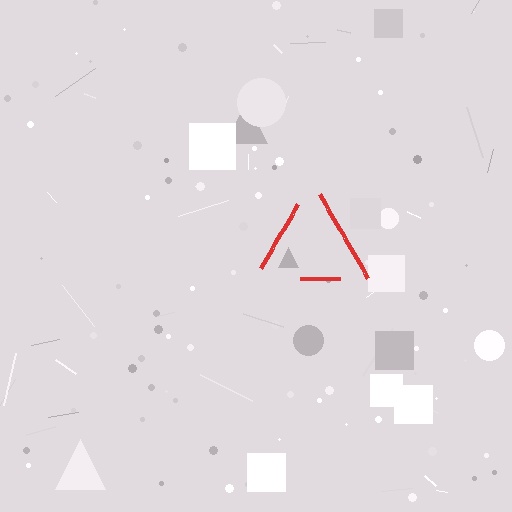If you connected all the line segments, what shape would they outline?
They would outline a triangle.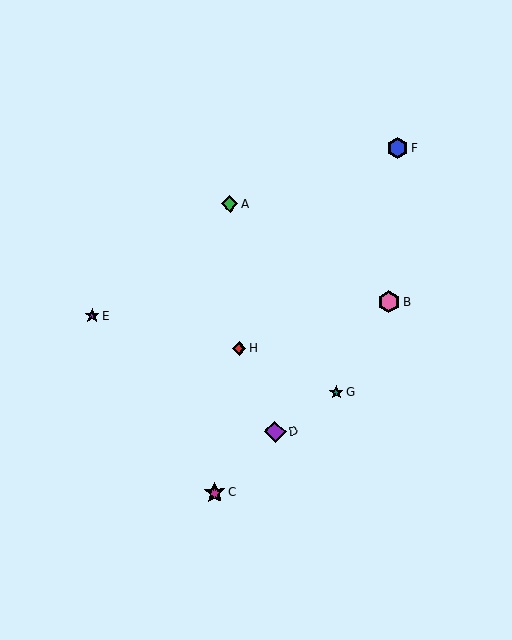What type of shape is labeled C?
Shape C is a magenta star.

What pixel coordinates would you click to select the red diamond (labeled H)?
Click at (240, 349) to select the red diamond H.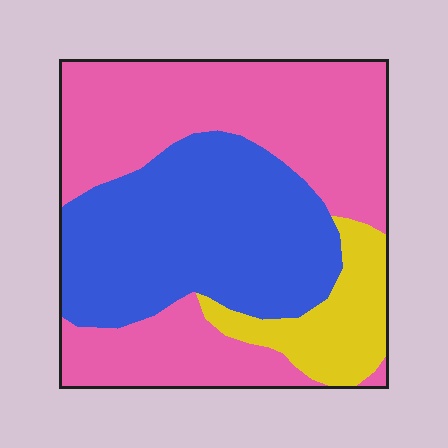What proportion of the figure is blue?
Blue covers roughly 40% of the figure.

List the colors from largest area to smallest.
From largest to smallest: pink, blue, yellow.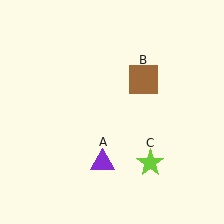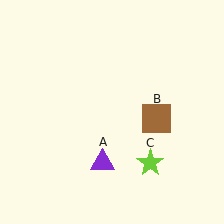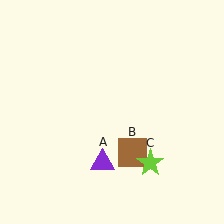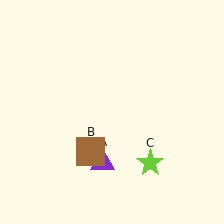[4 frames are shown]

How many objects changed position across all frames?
1 object changed position: brown square (object B).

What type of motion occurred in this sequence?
The brown square (object B) rotated clockwise around the center of the scene.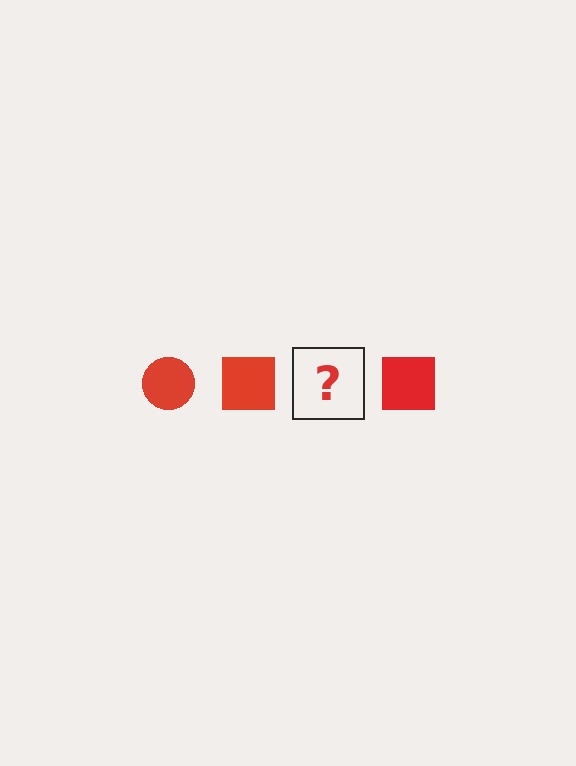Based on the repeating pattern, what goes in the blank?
The blank should be a red circle.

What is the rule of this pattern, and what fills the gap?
The rule is that the pattern cycles through circle, square shapes in red. The gap should be filled with a red circle.